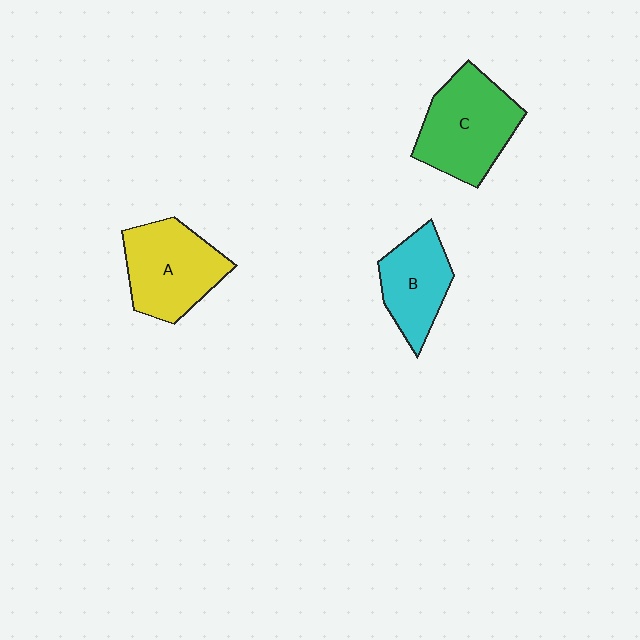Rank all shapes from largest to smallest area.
From largest to smallest: C (green), A (yellow), B (cyan).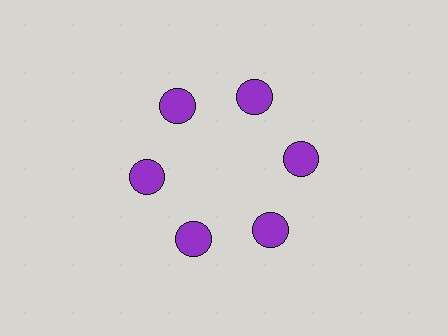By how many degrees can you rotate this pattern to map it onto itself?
The pattern maps onto itself every 60 degrees of rotation.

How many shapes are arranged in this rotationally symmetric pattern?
There are 6 shapes, arranged in 6 groups of 1.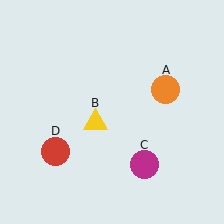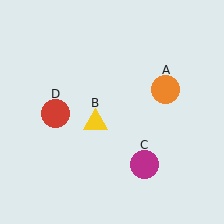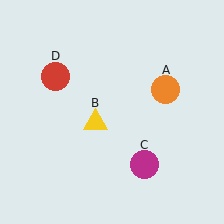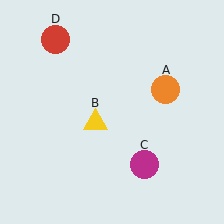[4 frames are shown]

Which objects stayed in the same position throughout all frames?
Orange circle (object A) and yellow triangle (object B) and magenta circle (object C) remained stationary.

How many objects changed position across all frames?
1 object changed position: red circle (object D).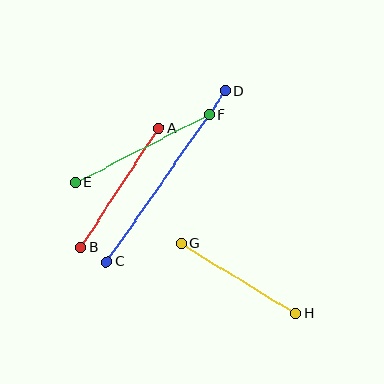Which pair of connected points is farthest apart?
Points C and D are farthest apart.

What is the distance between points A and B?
The distance is approximately 142 pixels.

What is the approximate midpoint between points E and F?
The midpoint is at approximately (142, 148) pixels.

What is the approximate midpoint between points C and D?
The midpoint is at approximately (166, 176) pixels.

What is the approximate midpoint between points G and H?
The midpoint is at approximately (238, 279) pixels.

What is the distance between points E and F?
The distance is approximately 150 pixels.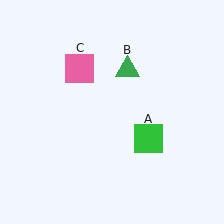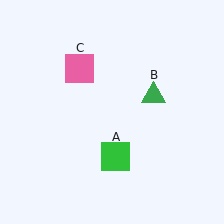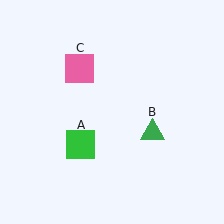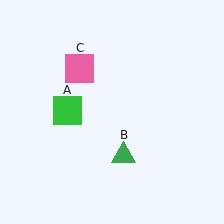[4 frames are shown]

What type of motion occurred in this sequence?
The green square (object A), green triangle (object B) rotated clockwise around the center of the scene.